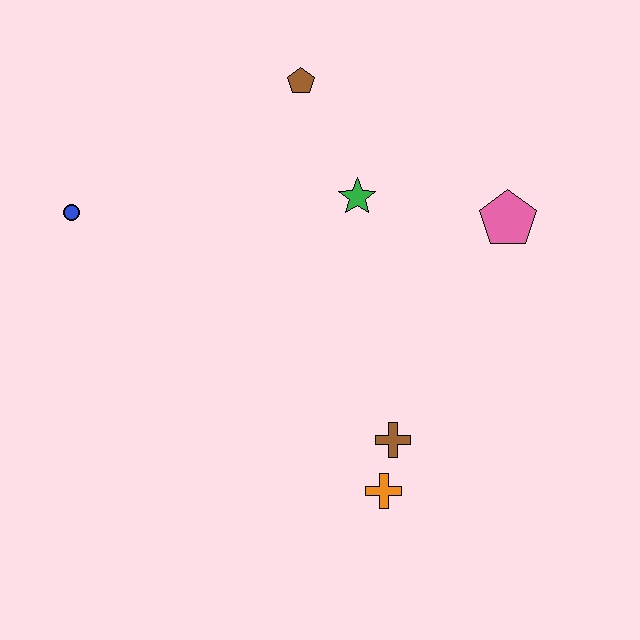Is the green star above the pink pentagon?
Yes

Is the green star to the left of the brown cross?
Yes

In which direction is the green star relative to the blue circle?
The green star is to the right of the blue circle.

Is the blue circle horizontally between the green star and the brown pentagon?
No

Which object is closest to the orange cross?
The brown cross is closest to the orange cross.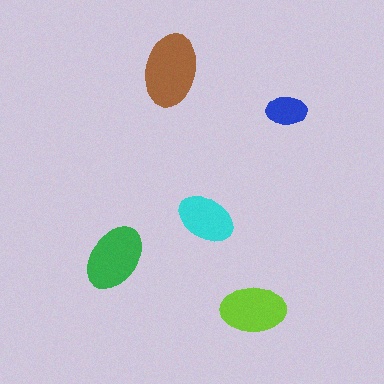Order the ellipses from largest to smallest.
the brown one, the green one, the lime one, the cyan one, the blue one.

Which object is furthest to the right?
The blue ellipse is rightmost.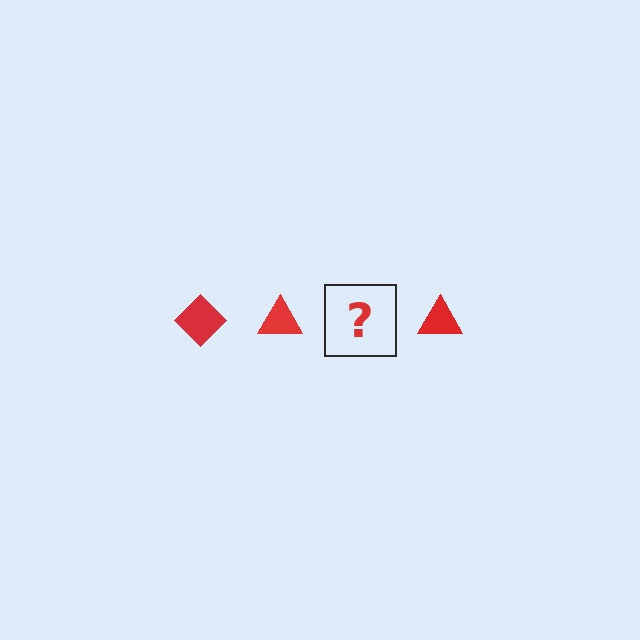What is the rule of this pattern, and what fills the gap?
The rule is that the pattern cycles through diamond, triangle shapes in red. The gap should be filled with a red diamond.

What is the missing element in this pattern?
The missing element is a red diamond.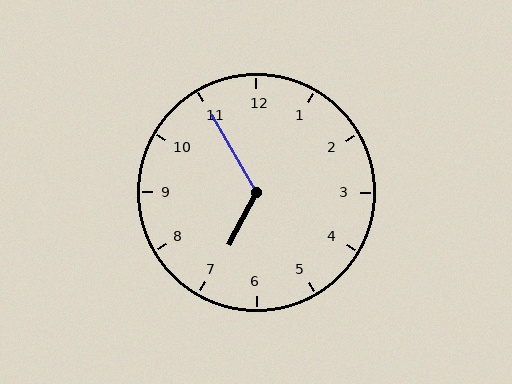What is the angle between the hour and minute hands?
Approximately 122 degrees.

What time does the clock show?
6:55.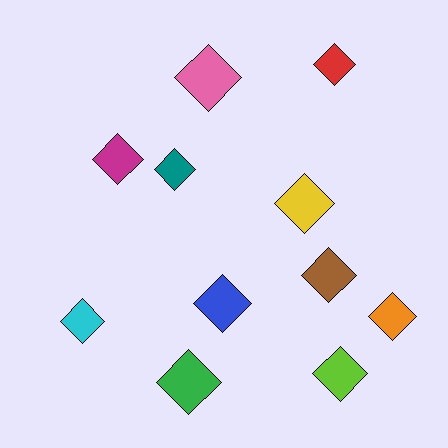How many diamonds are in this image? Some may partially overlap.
There are 11 diamonds.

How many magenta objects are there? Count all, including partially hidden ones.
There is 1 magenta object.